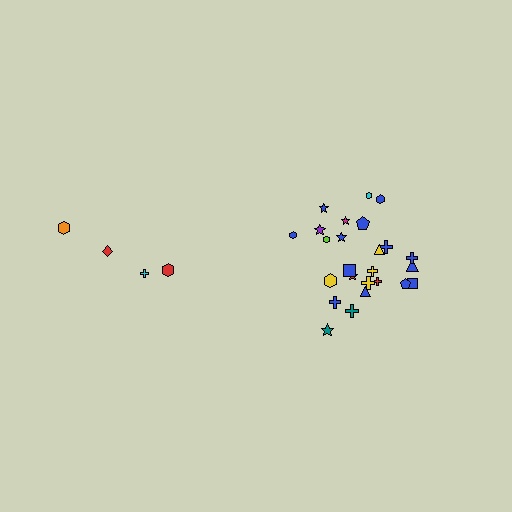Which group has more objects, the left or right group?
The right group.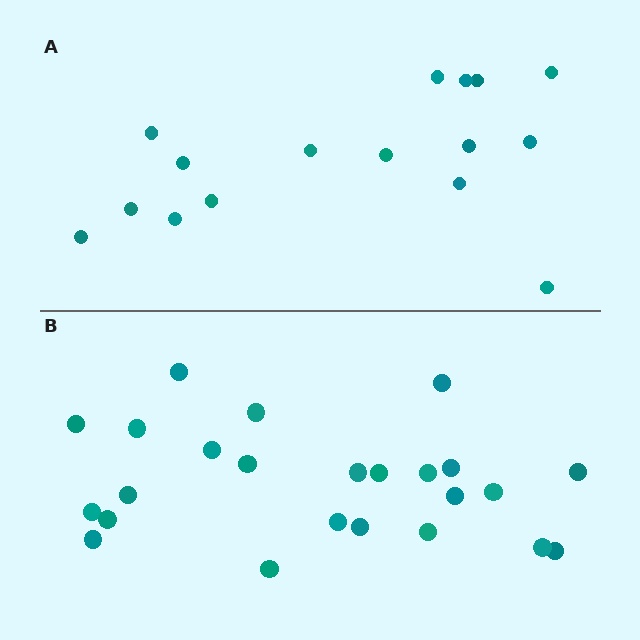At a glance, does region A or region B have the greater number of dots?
Region B (the bottom region) has more dots.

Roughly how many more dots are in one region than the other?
Region B has roughly 8 or so more dots than region A.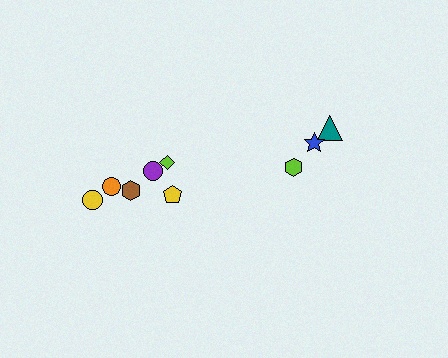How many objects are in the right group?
There are 3 objects.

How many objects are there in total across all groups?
There are 9 objects.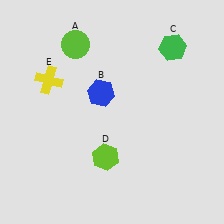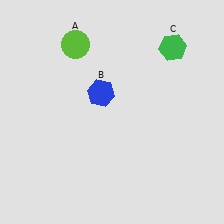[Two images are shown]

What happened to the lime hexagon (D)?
The lime hexagon (D) was removed in Image 2. It was in the bottom-left area of Image 1.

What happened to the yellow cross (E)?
The yellow cross (E) was removed in Image 2. It was in the top-left area of Image 1.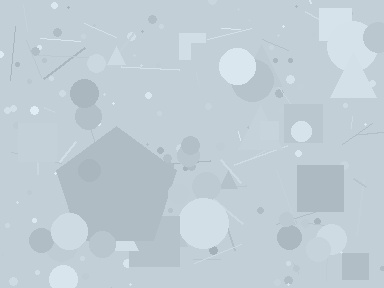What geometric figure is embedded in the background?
A pentagon is embedded in the background.